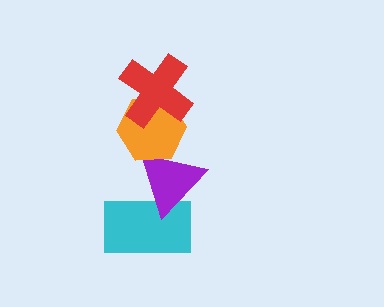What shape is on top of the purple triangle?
The orange hexagon is on top of the purple triangle.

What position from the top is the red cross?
The red cross is 1st from the top.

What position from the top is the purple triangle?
The purple triangle is 3rd from the top.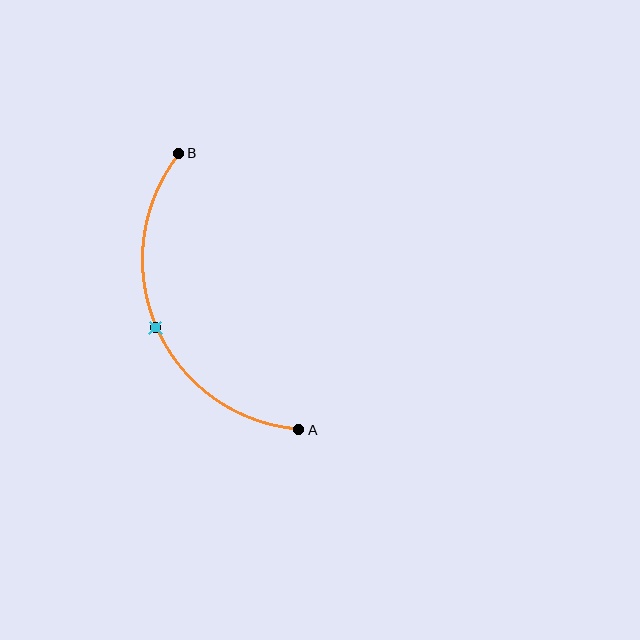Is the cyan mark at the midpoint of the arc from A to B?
Yes. The cyan mark lies on the arc at equal arc-length from both A and B — it is the arc midpoint.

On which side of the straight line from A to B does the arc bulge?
The arc bulges to the left of the straight line connecting A and B.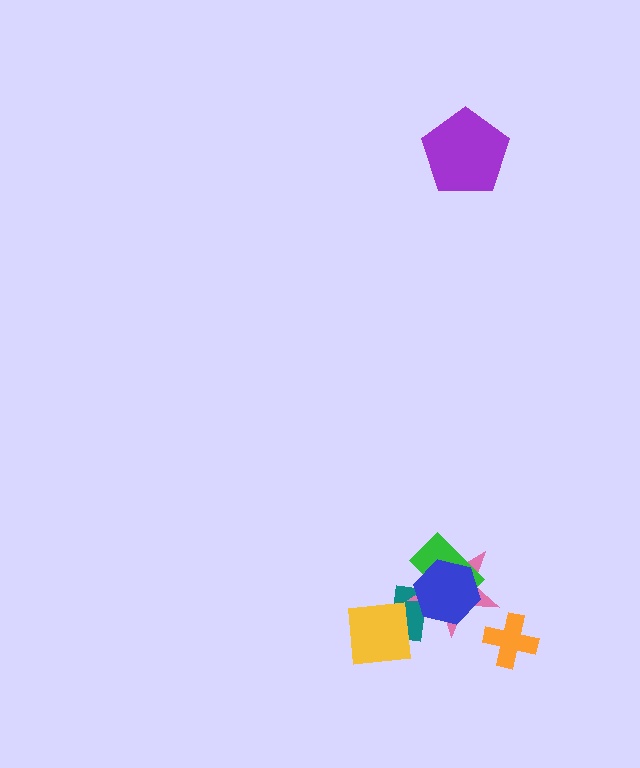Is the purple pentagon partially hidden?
No, no other shape covers it.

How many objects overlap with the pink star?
3 objects overlap with the pink star.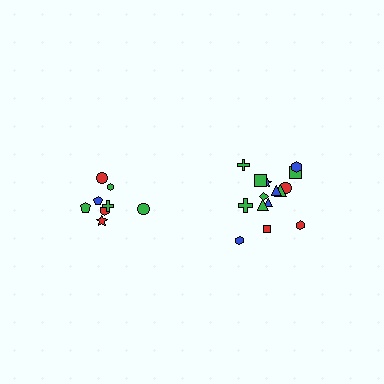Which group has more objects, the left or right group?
The right group.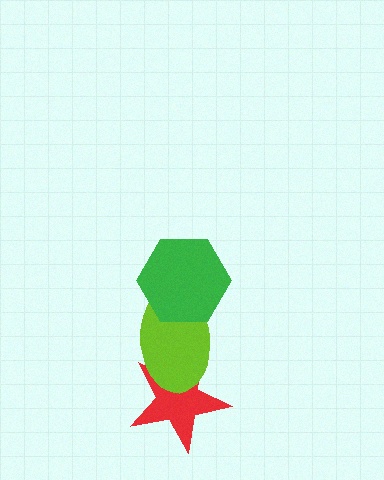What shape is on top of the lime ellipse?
The green hexagon is on top of the lime ellipse.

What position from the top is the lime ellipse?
The lime ellipse is 2nd from the top.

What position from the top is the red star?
The red star is 3rd from the top.